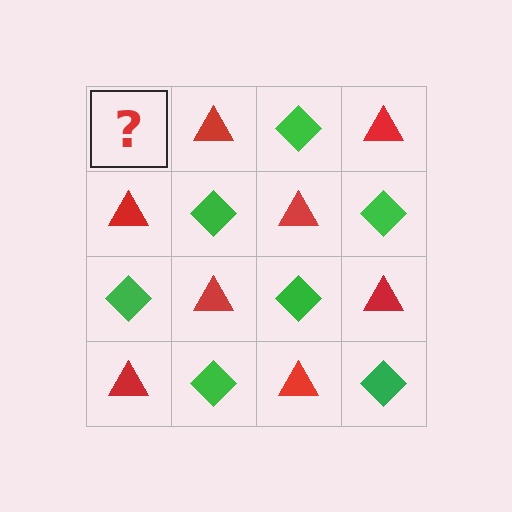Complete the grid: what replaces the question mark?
The question mark should be replaced with a green diamond.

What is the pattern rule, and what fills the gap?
The rule is that it alternates green diamond and red triangle in a checkerboard pattern. The gap should be filled with a green diamond.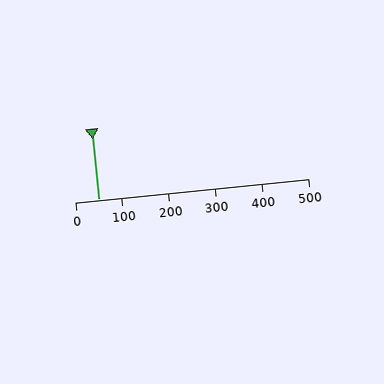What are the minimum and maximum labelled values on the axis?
The axis runs from 0 to 500.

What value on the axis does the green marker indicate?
The marker indicates approximately 50.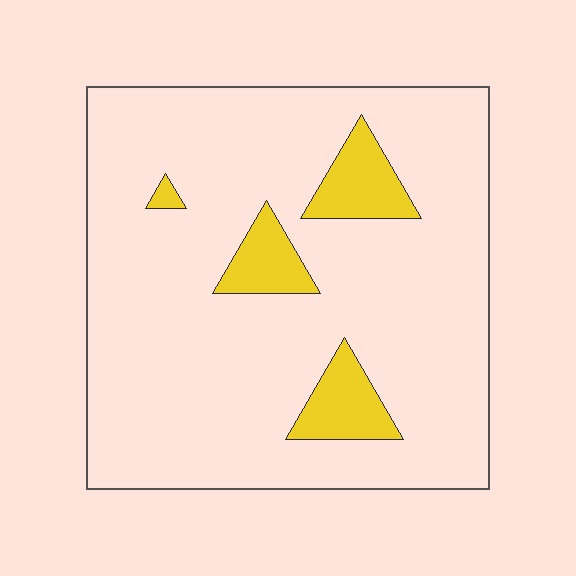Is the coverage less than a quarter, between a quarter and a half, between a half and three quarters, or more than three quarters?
Less than a quarter.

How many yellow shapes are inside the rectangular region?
4.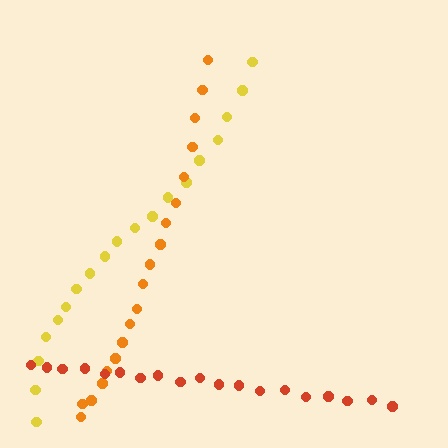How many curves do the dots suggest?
There are 3 distinct paths.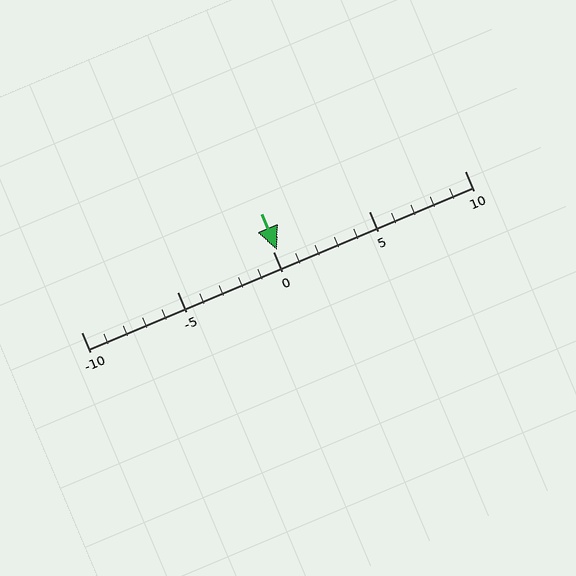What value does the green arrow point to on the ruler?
The green arrow points to approximately 0.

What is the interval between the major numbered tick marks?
The major tick marks are spaced 5 units apart.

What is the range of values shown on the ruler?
The ruler shows values from -10 to 10.